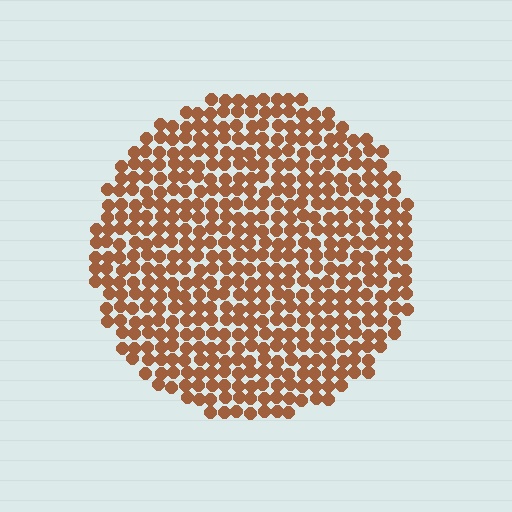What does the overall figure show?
The overall figure shows a circle.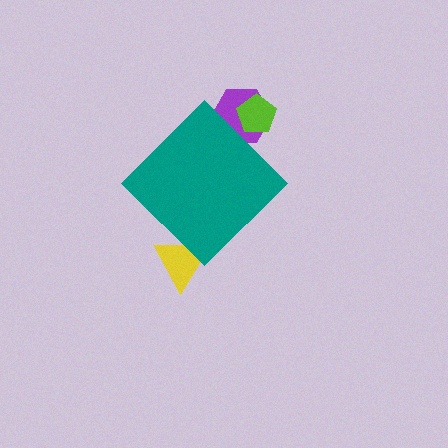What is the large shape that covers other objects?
A teal diamond.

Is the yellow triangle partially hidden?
Yes, the yellow triangle is partially hidden behind the teal diamond.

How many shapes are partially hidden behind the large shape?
3 shapes are partially hidden.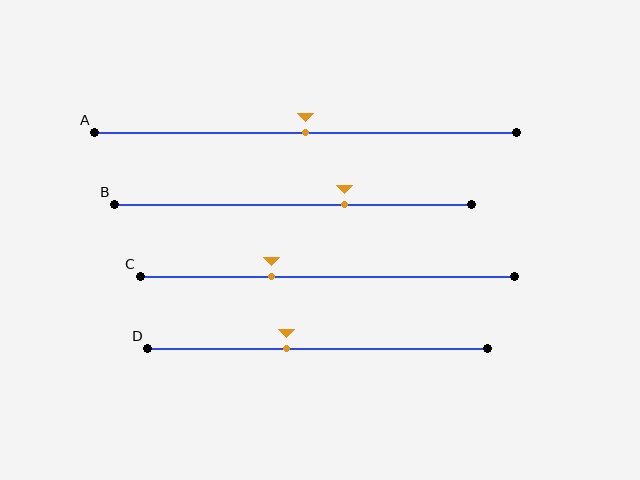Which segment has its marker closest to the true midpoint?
Segment A has its marker closest to the true midpoint.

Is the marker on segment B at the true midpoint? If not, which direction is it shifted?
No, the marker on segment B is shifted to the right by about 14% of the segment length.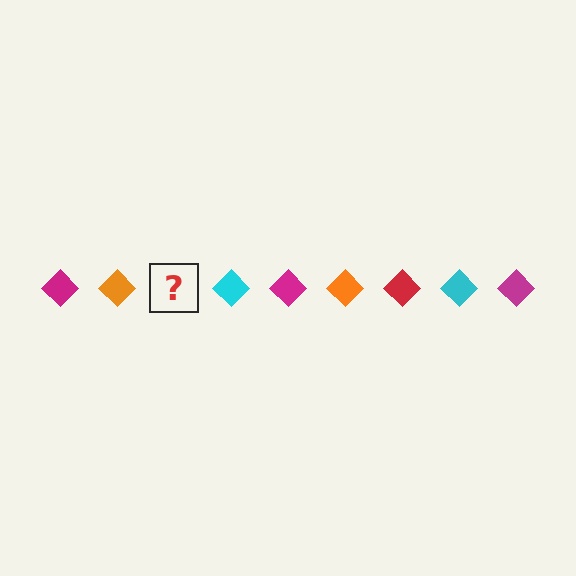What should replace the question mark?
The question mark should be replaced with a red diamond.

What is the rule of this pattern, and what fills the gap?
The rule is that the pattern cycles through magenta, orange, red, cyan diamonds. The gap should be filled with a red diamond.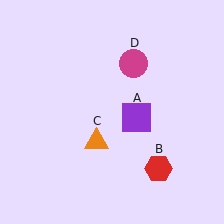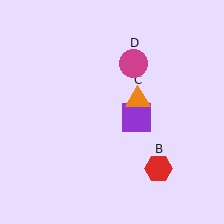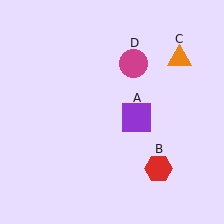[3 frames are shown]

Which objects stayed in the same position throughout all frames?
Purple square (object A) and red hexagon (object B) and magenta circle (object D) remained stationary.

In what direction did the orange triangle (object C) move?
The orange triangle (object C) moved up and to the right.